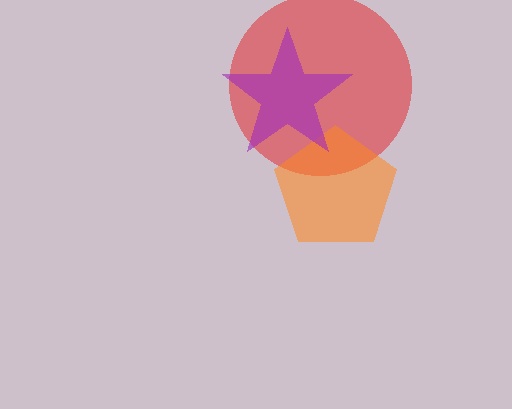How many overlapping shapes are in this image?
There are 3 overlapping shapes in the image.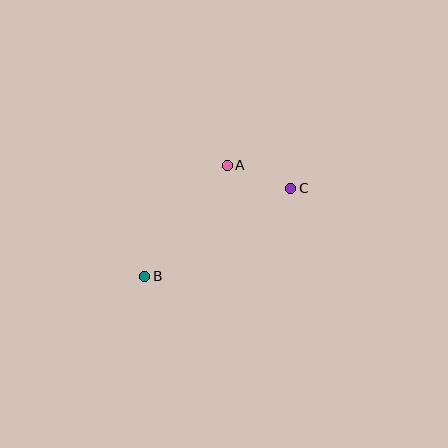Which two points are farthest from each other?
Points B and C are farthest from each other.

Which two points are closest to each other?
Points A and C are closest to each other.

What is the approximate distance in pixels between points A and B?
The distance between A and B is approximately 139 pixels.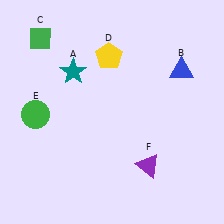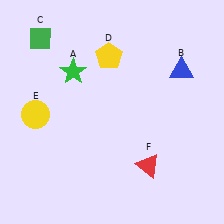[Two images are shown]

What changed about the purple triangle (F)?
In Image 1, F is purple. In Image 2, it changed to red.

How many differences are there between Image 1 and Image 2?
There are 3 differences between the two images.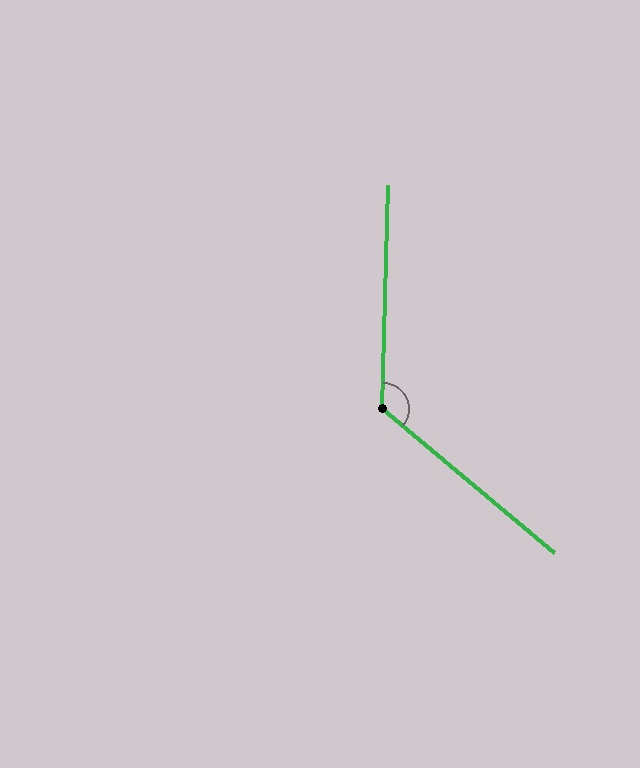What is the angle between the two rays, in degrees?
Approximately 128 degrees.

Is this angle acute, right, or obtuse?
It is obtuse.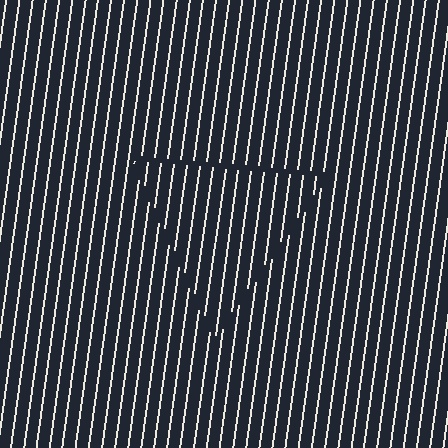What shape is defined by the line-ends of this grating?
An illusory triangle. The interior of the shape contains the same grating, shifted by half a period — the contour is defined by the phase discontinuity where line-ends from the inner and outer gratings abut.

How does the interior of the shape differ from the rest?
The interior of the shape contains the same grating, shifted by half a period — the contour is defined by the phase discontinuity where line-ends from the inner and outer gratings abut.